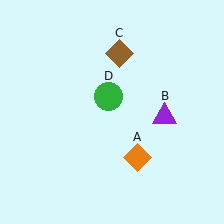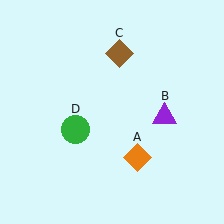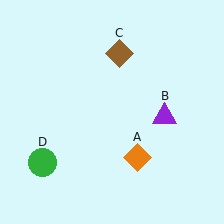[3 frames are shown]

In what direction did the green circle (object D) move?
The green circle (object D) moved down and to the left.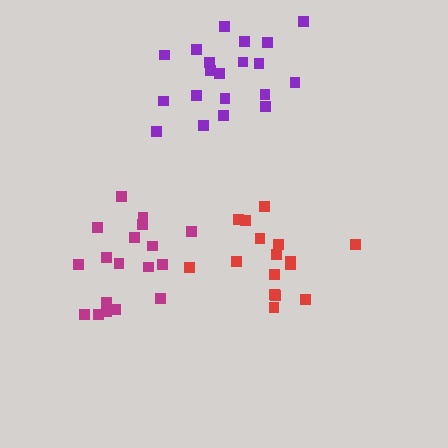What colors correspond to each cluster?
The clusters are colored: red, purple, magenta.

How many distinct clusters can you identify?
There are 3 distinct clusters.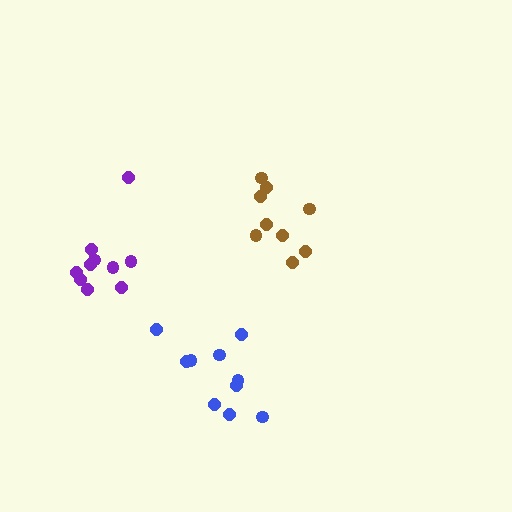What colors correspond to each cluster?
The clusters are colored: brown, purple, blue.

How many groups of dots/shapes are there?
There are 3 groups.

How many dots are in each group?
Group 1: 9 dots, Group 2: 10 dots, Group 3: 10 dots (29 total).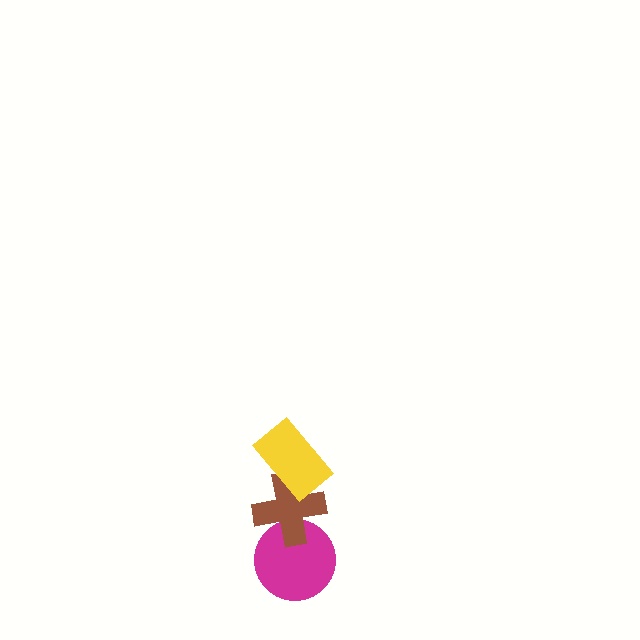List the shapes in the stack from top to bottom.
From top to bottom: the yellow rectangle, the brown cross, the magenta circle.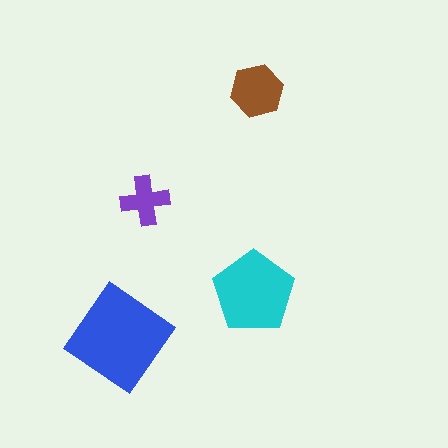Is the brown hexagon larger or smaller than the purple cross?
Larger.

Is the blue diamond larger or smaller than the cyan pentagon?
Larger.